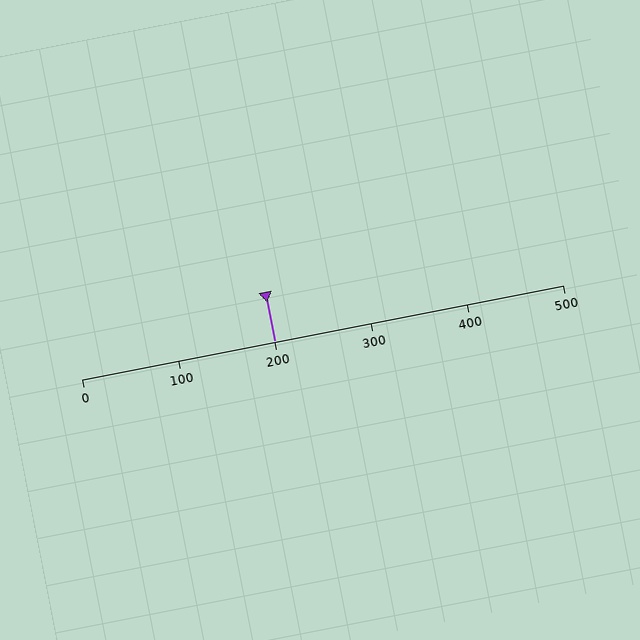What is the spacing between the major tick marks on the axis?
The major ticks are spaced 100 apart.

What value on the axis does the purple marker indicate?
The marker indicates approximately 200.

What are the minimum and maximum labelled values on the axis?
The axis runs from 0 to 500.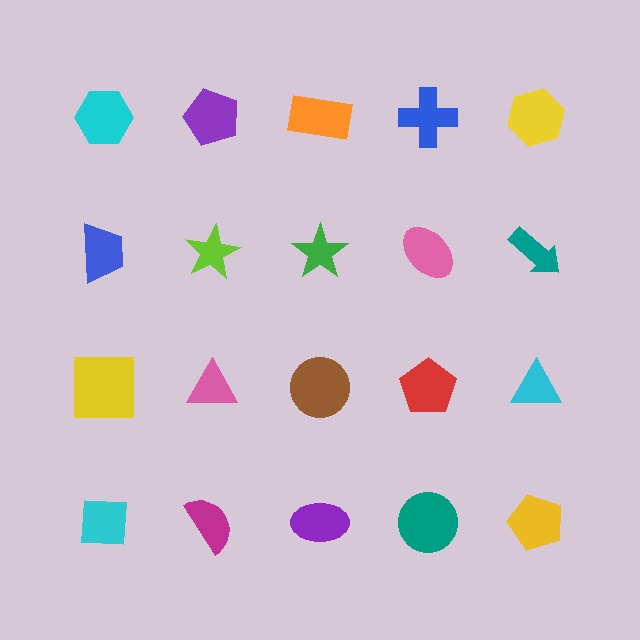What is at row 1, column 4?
A blue cross.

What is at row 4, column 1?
A cyan square.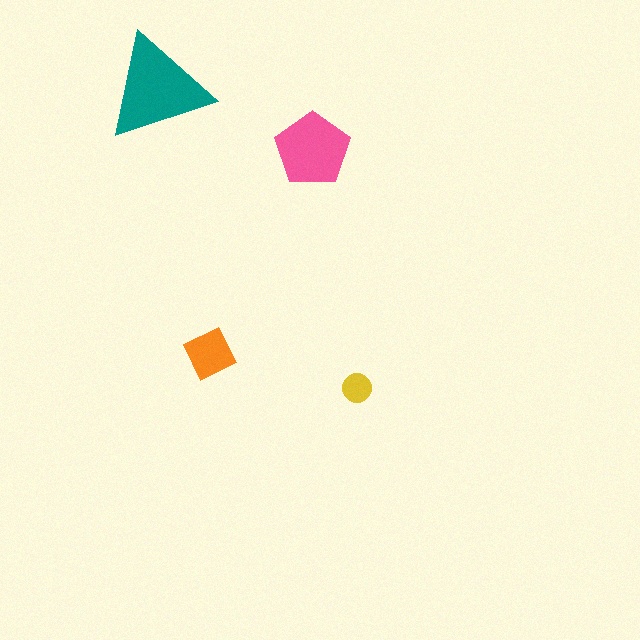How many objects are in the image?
There are 4 objects in the image.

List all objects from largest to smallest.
The teal triangle, the pink pentagon, the orange square, the yellow circle.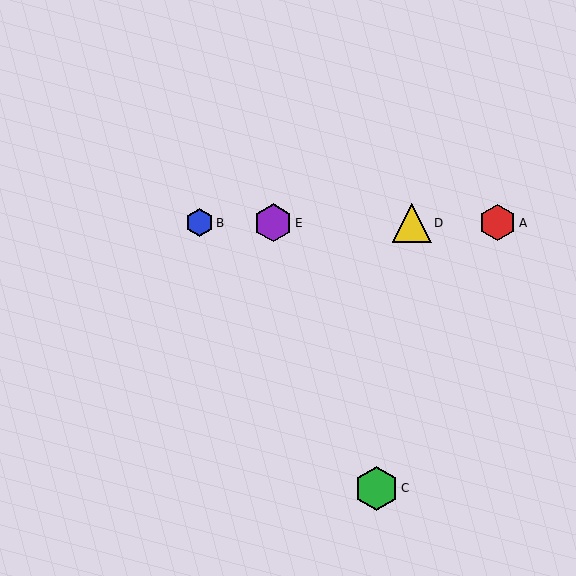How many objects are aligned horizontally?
4 objects (A, B, D, E) are aligned horizontally.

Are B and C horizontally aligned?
No, B is at y≈223 and C is at y≈488.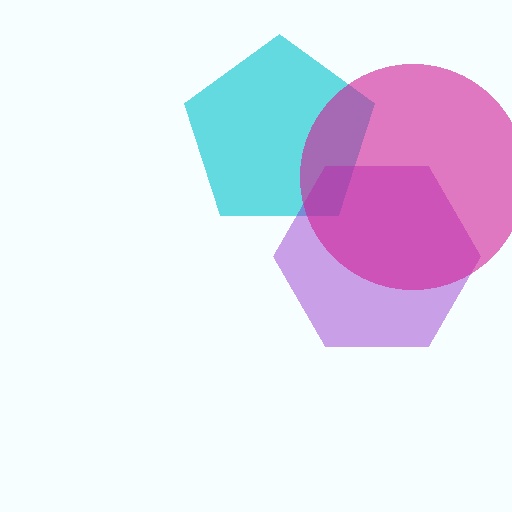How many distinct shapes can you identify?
There are 3 distinct shapes: a cyan pentagon, a purple hexagon, a magenta circle.